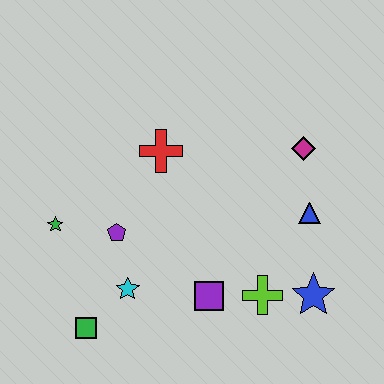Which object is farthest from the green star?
The blue star is farthest from the green star.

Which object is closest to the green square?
The cyan star is closest to the green square.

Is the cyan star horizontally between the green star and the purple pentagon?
No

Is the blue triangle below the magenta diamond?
Yes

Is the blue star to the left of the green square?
No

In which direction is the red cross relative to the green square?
The red cross is above the green square.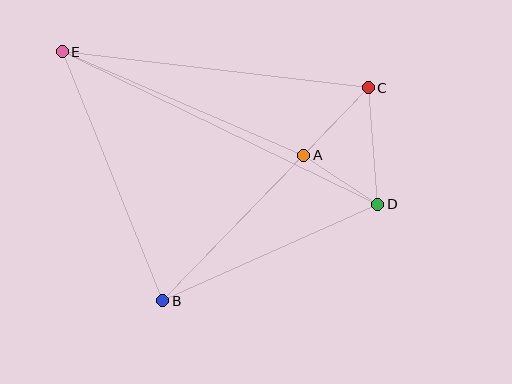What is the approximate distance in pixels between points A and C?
The distance between A and C is approximately 93 pixels.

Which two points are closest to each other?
Points A and D are closest to each other.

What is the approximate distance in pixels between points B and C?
The distance between B and C is approximately 296 pixels.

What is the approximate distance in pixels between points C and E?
The distance between C and E is approximately 308 pixels.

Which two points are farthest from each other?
Points D and E are farthest from each other.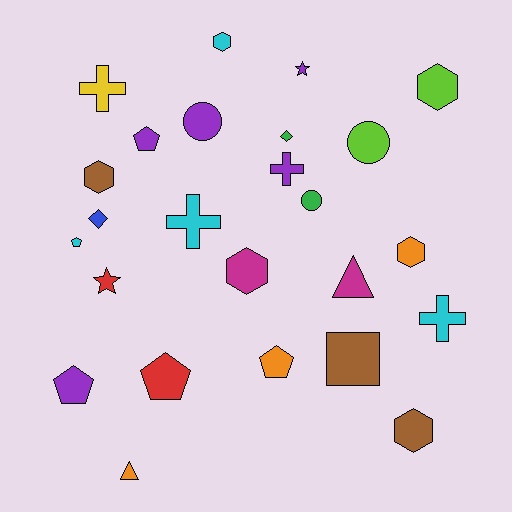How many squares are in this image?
There is 1 square.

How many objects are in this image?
There are 25 objects.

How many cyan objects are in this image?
There are 4 cyan objects.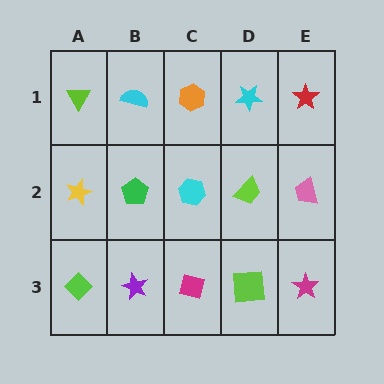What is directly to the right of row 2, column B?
A cyan hexagon.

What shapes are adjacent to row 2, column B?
A cyan semicircle (row 1, column B), a purple star (row 3, column B), a yellow star (row 2, column A), a cyan hexagon (row 2, column C).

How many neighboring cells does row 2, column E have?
3.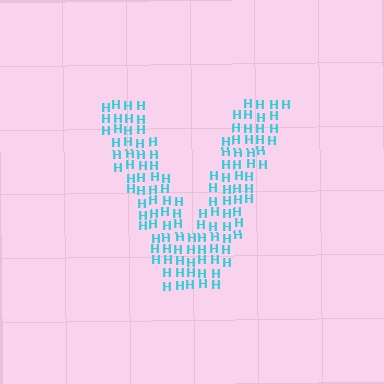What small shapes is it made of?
It is made of small letter H's.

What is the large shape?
The large shape is the letter V.